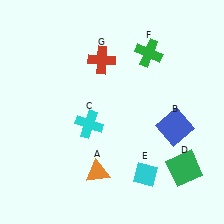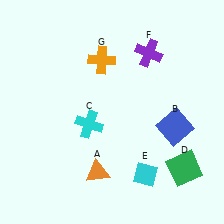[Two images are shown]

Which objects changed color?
F changed from green to purple. G changed from red to orange.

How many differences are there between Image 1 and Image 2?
There are 2 differences between the two images.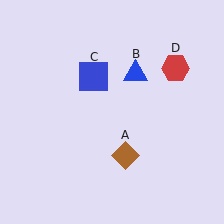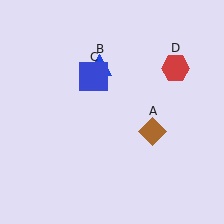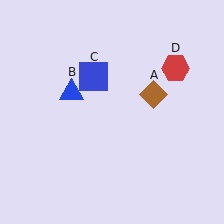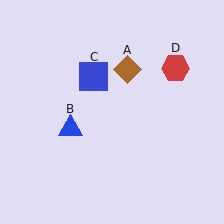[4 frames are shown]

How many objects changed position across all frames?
2 objects changed position: brown diamond (object A), blue triangle (object B).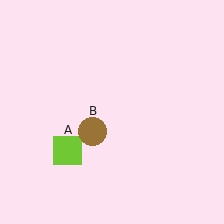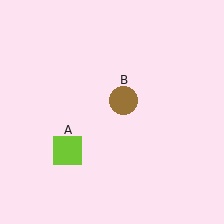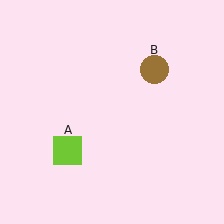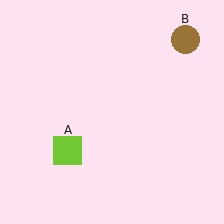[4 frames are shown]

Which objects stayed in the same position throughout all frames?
Lime square (object A) remained stationary.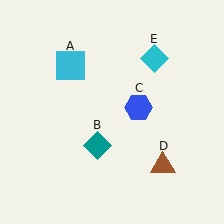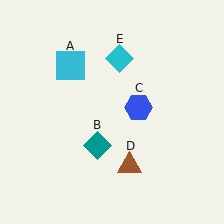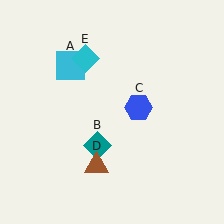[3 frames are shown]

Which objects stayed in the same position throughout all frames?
Cyan square (object A) and teal diamond (object B) and blue hexagon (object C) remained stationary.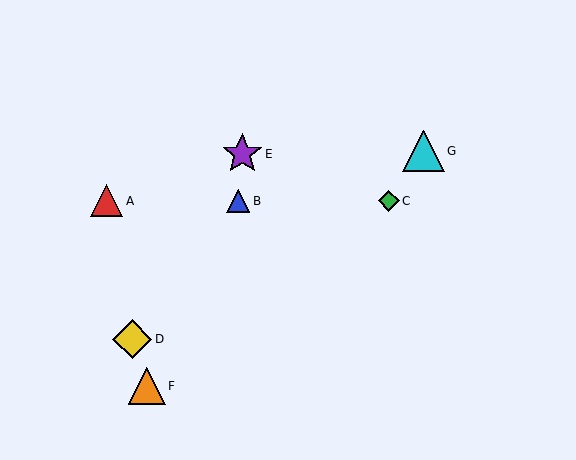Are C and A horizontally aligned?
Yes, both are at y≈201.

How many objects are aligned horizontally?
3 objects (A, B, C) are aligned horizontally.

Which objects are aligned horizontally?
Objects A, B, C are aligned horizontally.